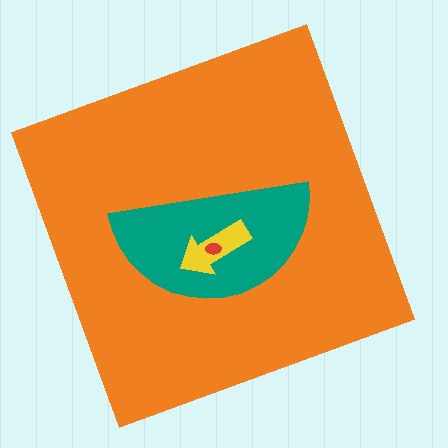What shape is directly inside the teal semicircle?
The yellow arrow.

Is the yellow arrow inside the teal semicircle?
Yes.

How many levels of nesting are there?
4.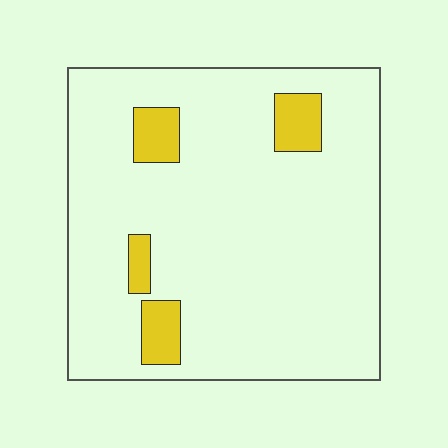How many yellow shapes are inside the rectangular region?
4.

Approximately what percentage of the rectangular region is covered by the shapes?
Approximately 10%.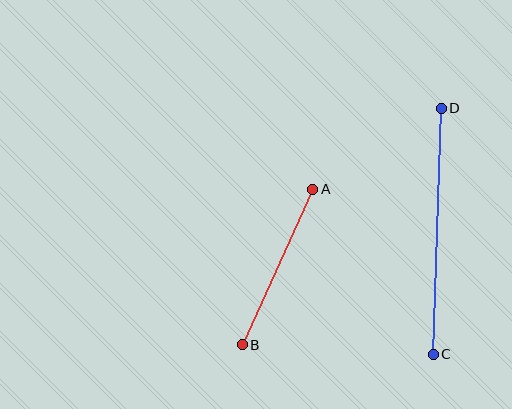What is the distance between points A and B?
The distance is approximately 170 pixels.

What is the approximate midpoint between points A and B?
The midpoint is at approximately (277, 267) pixels.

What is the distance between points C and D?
The distance is approximately 246 pixels.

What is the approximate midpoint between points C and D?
The midpoint is at approximately (437, 231) pixels.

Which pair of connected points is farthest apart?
Points C and D are farthest apart.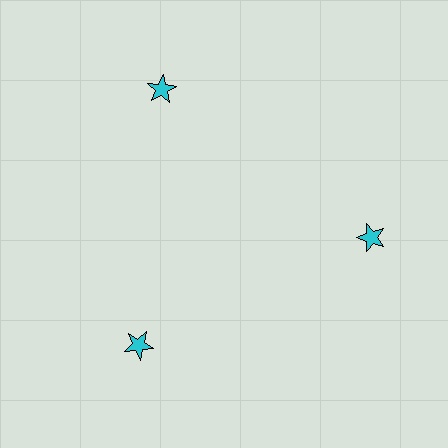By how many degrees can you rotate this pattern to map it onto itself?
The pattern maps onto itself every 120 degrees of rotation.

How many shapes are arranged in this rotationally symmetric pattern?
There are 3 shapes, arranged in 3 groups of 1.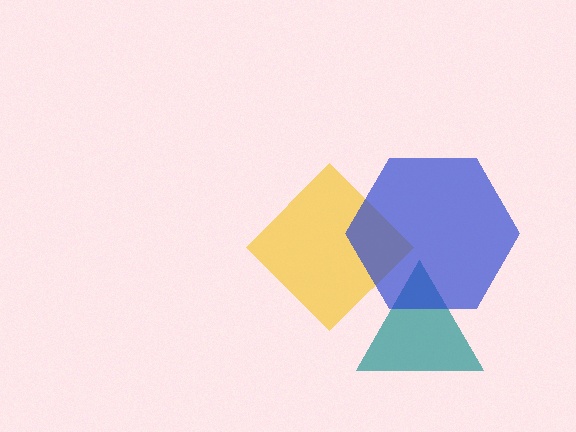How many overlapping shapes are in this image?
There are 3 overlapping shapes in the image.